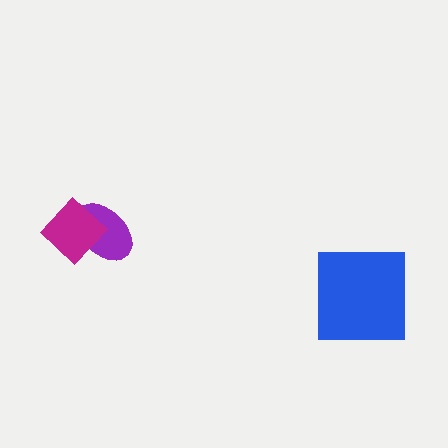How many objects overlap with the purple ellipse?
1 object overlaps with the purple ellipse.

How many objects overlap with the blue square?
0 objects overlap with the blue square.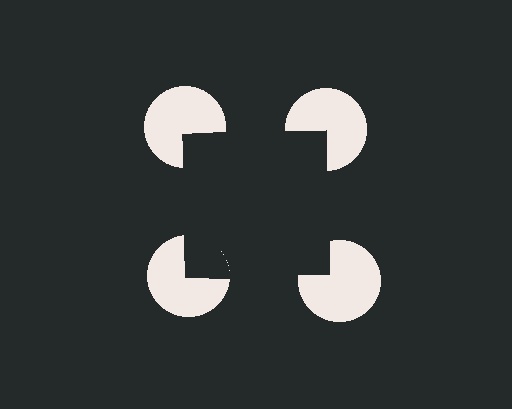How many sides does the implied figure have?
4 sides.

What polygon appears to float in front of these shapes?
An illusory square — its edges are inferred from the aligned wedge cuts in the pac-man discs, not physically drawn.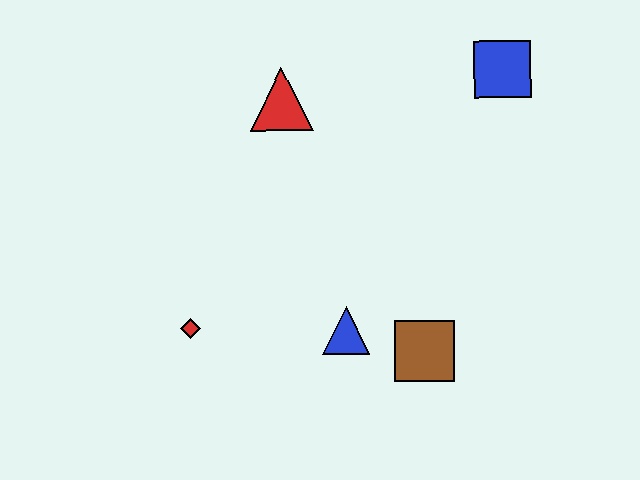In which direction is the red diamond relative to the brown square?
The red diamond is to the left of the brown square.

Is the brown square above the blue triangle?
No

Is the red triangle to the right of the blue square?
No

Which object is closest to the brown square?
The blue triangle is closest to the brown square.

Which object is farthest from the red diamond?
The blue square is farthest from the red diamond.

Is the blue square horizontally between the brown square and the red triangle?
No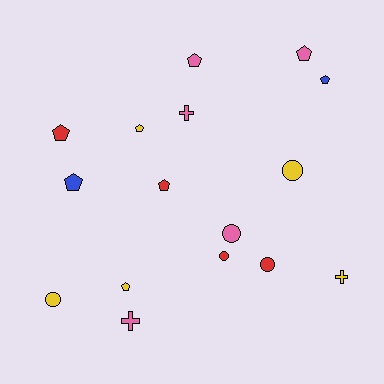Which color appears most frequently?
Yellow, with 5 objects.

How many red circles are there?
There are 2 red circles.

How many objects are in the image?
There are 16 objects.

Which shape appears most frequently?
Pentagon, with 8 objects.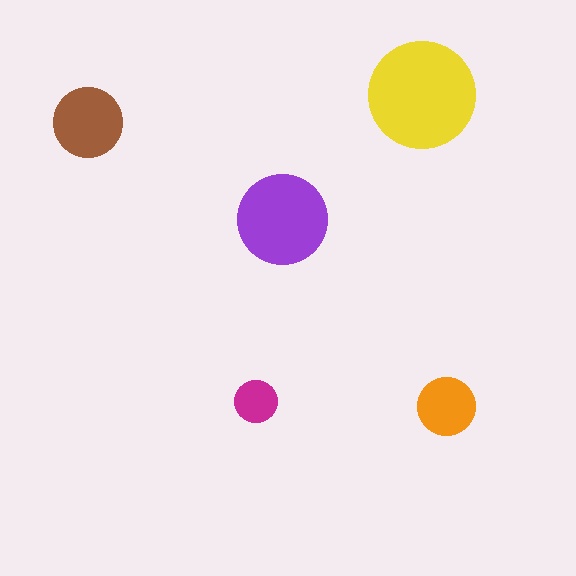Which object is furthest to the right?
The orange circle is rightmost.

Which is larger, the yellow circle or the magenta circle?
The yellow one.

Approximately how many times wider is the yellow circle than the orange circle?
About 2 times wider.